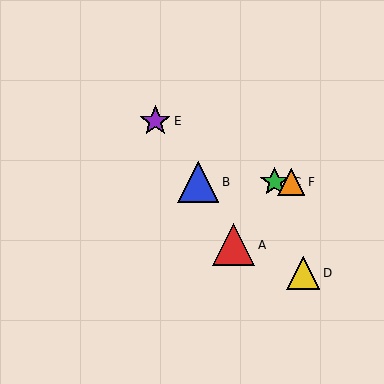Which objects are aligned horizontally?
Objects B, C, F are aligned horizontally.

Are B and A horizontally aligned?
No, B is at y≈182 and A is at y≈245.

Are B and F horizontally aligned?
Yes, both are at y≈182.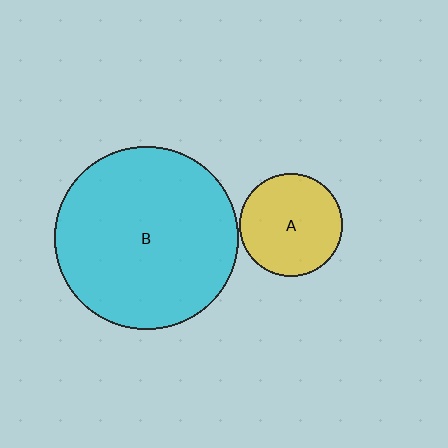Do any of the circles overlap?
No, none of the circles overlap.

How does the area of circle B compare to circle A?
Approximately 3.2 times.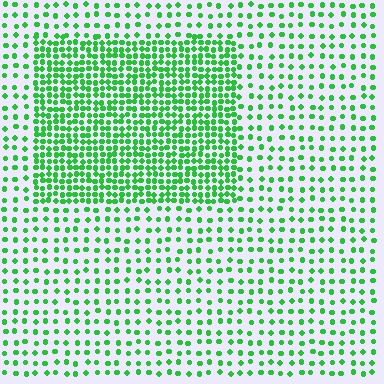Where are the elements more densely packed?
The elements are more densely packed inside the rectangle boundary.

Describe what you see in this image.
The image contains small green elements arranged at two different densities. A rectangle-shaped region is visible where the elements are more densely packed than the surrounding area.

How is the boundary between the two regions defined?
The boundary is defined by a change in element density (approximately 2.4x ratio). All elements are the same color, size, and shape.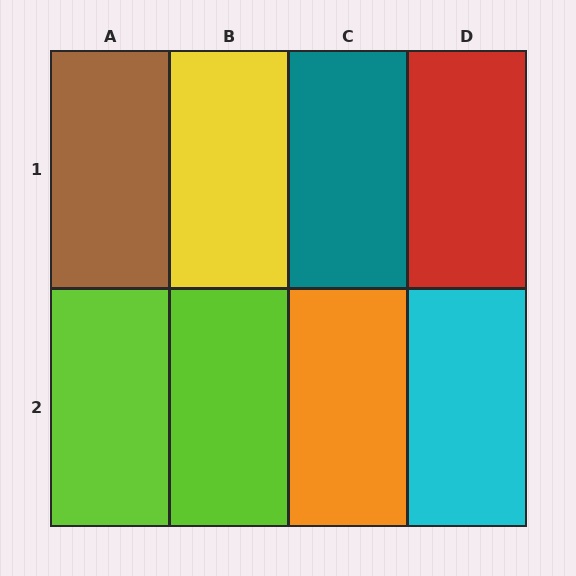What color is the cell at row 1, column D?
Red.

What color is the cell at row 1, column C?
Teal.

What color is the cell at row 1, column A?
Brown.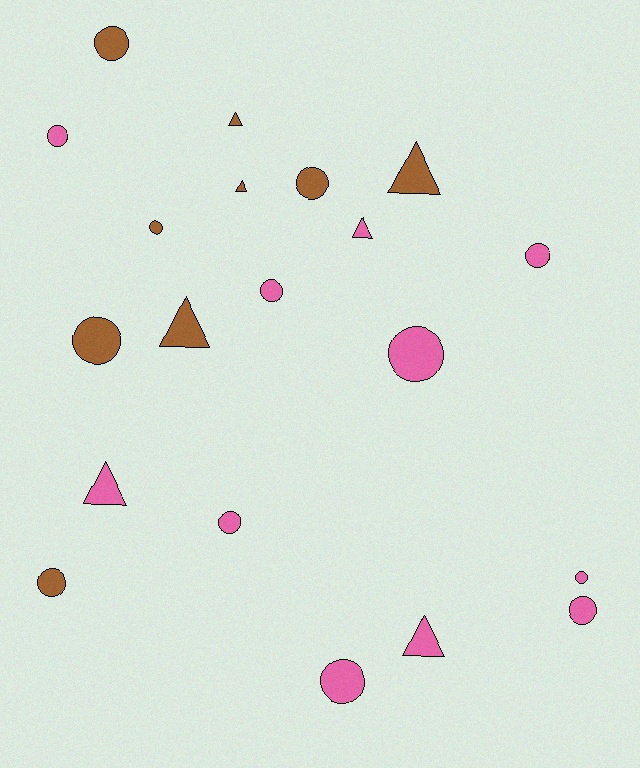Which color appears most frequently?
Pink, with 11 objects.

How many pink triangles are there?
There are 3 pink triangles.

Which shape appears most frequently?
Circle, with 13 objects.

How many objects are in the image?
There are 20 objects.